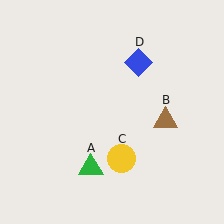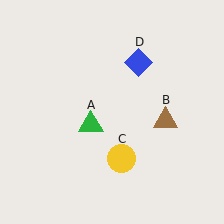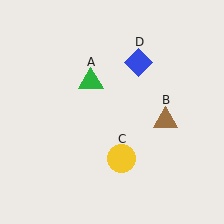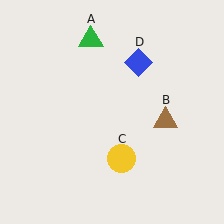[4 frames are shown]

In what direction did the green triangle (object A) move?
The green triangle (object A) moved up.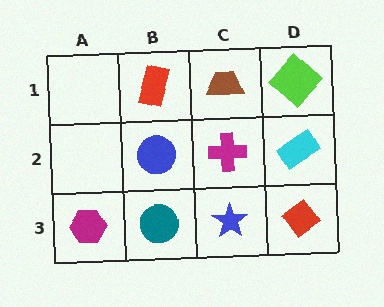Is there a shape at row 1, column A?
No, that cell is empty.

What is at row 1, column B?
A red rectangle.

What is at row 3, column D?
A red diamond.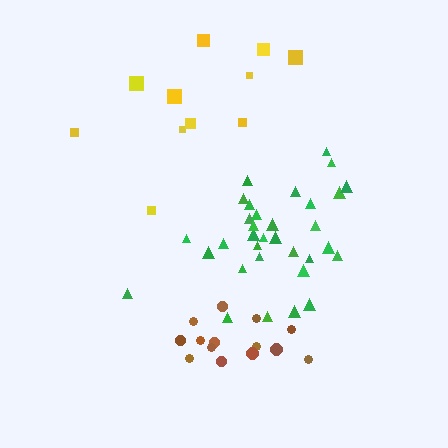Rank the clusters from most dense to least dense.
brown, green, yellow.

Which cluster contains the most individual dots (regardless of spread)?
Green (33).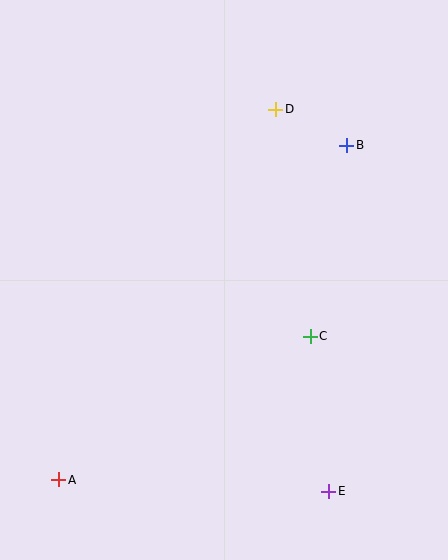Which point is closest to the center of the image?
Point C at (310, 336) is closest to the center.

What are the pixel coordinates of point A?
Point A is at (59, 480).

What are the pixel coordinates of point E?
Point E is at (329, 491).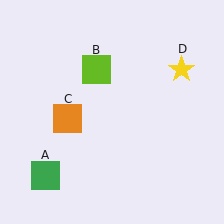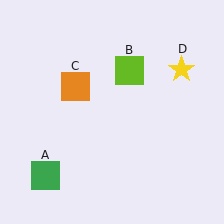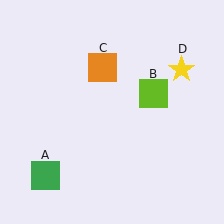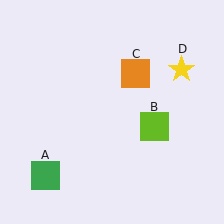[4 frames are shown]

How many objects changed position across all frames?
2 objects changed position: lime square (object B), orange square (object C).